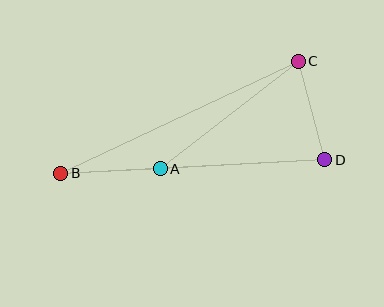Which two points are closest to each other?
Points A and B are closest to each other.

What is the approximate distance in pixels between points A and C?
The distance between A and C is approximately 175 pixels.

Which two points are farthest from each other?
Points B and D are farthest from each other.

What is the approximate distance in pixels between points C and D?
The distance between C and D is approximately 102 pixels.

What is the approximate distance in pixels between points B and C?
The distance between B and C is approximately 263 pixels.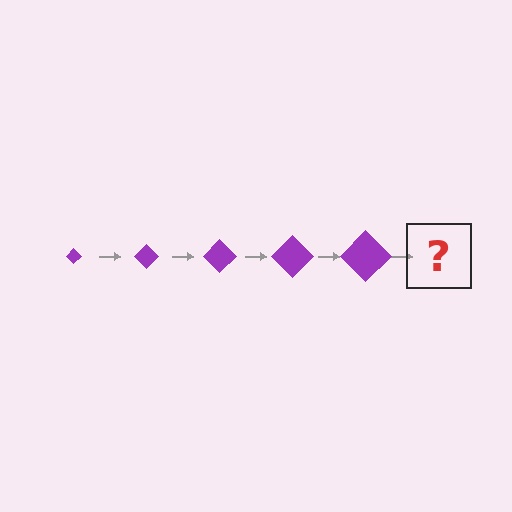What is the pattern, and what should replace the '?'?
The pattern is that the diamond gets progressively larger each step. The '?' should be a purple diamond, larger than the previous one.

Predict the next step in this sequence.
The next step is a purple diamond, larger than the previous one.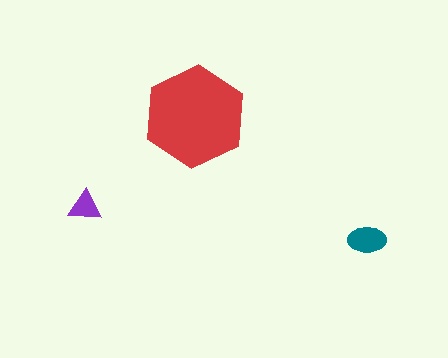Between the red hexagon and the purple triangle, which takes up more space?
The red hexagon.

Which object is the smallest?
The purple triangle.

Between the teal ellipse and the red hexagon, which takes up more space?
The red hexagon.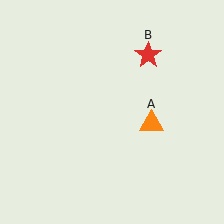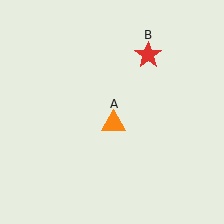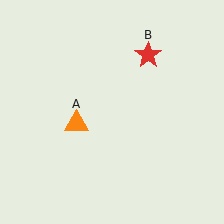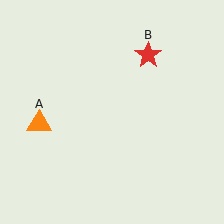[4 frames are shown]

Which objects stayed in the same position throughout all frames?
Red star (object B) remained stationary.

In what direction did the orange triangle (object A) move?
The orange triangle (object A) moved left.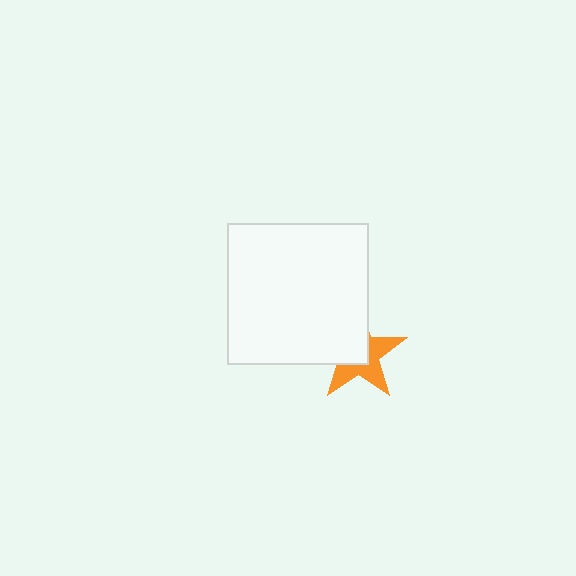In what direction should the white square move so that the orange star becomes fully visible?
The white square should move toward the upper-left. That is the shortest direction to clear the overlap and leave the orange star fully visible.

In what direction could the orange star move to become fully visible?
The orange star could move toward the lower-right. That would shift it out from behind the white square entirely.